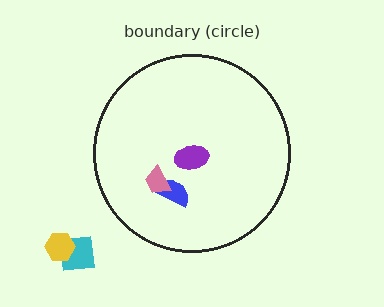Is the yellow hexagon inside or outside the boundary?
Outside.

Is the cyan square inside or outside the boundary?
Outside.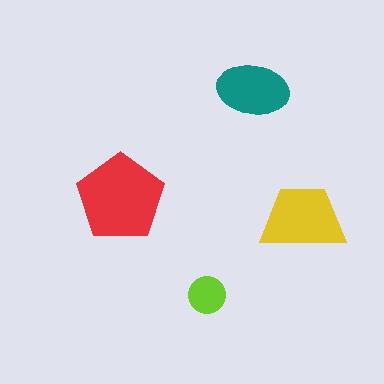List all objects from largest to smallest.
The red pentagon, the yellow trapezoid, the teal ellipse, the lime circle.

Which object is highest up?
The teal ellipse is topmost.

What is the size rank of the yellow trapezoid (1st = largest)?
2nd.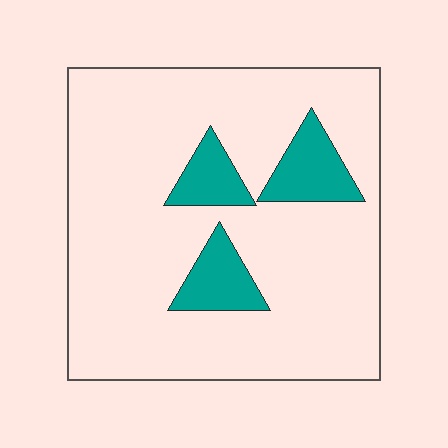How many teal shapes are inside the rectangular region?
3.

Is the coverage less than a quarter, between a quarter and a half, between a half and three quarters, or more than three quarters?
Less than a quarter.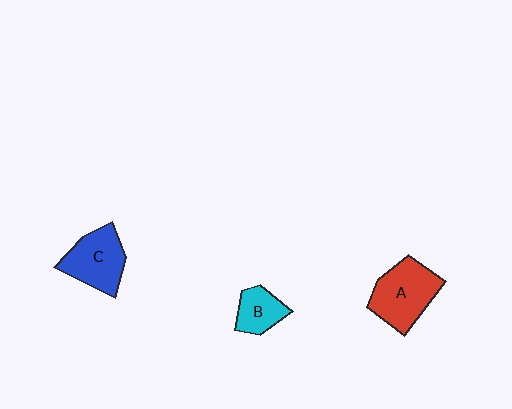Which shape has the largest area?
Shape A (red).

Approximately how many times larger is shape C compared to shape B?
Approximately 1.7 times.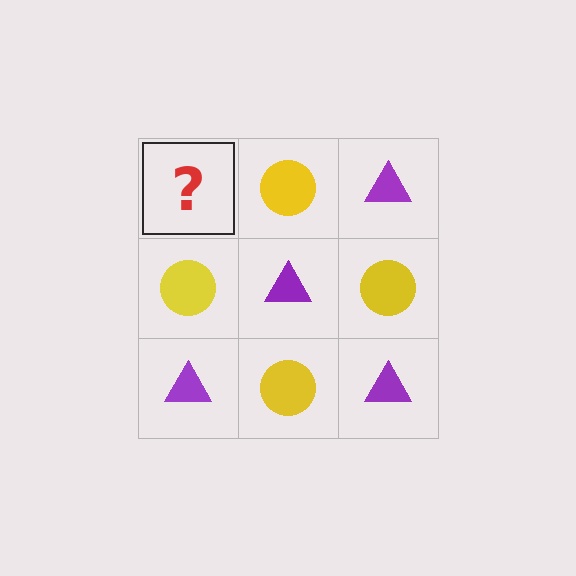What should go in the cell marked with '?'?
The missing cell should contain a purple triangle.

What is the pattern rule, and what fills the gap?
The rule is that it alternates purple triangle and yellow circle in a checkerboard pattern. The gap should be filled with a purple triangle.